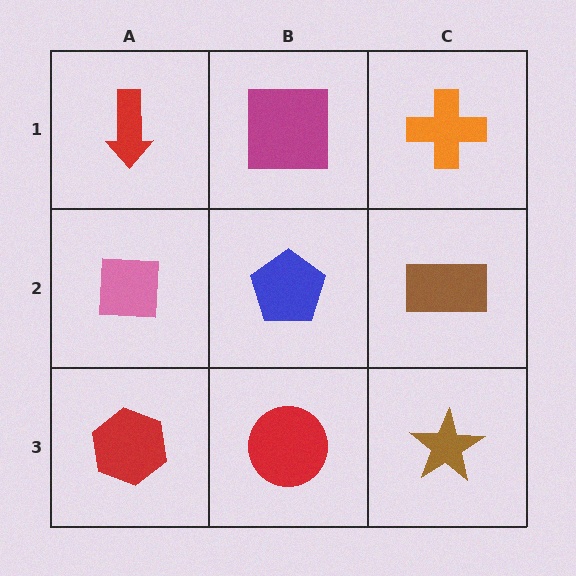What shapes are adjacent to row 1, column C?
A brown rectangle (row 2, column C), a magenta square (row 1, column B).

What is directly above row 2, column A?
A red arrow.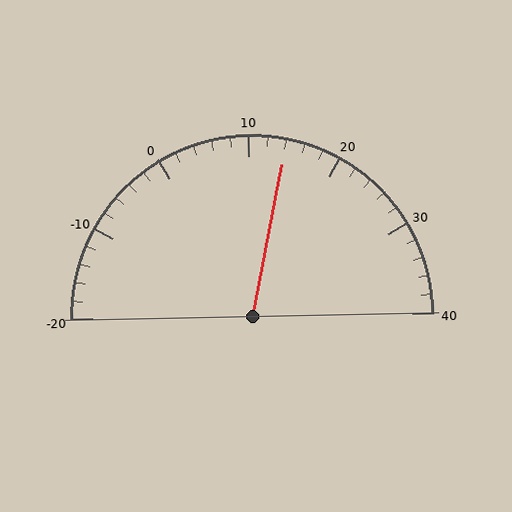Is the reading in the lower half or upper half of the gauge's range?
The reading is in the upper half of the range (-20 to 40).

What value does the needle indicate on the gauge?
The needle indicates approximately 14.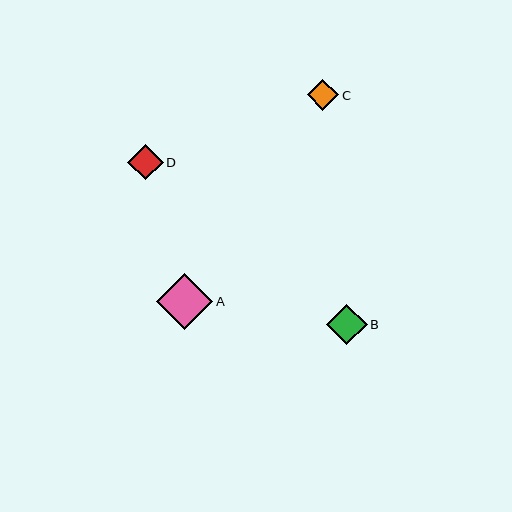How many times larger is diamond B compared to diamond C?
Diamond B is approximately 1.3 times the size of diamond C.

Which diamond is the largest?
Diamond A is the largest with a size of approximately 56 pixels.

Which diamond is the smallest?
Diamond C is the smallest with a size of approximately 31 pixels.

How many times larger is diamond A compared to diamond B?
Diamond A is approximately 1.4 times the size of diamond B.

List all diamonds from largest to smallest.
From largest to smallest: A, B, D, C.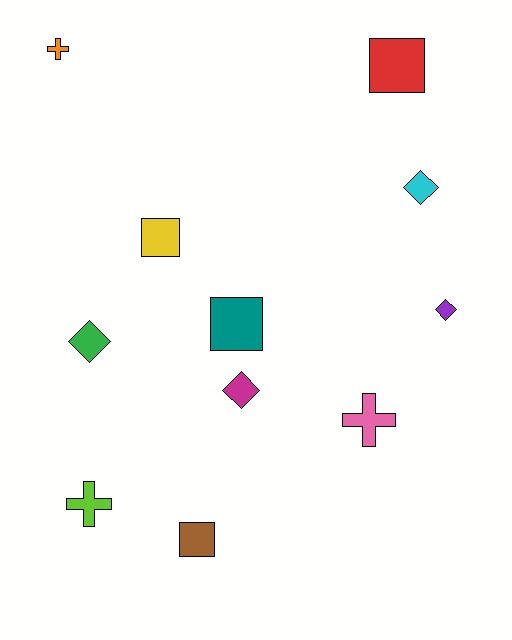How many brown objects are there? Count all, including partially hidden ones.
There is 1 brown object.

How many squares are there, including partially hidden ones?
There are 4 squares.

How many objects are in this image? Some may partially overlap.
There are 11 objects.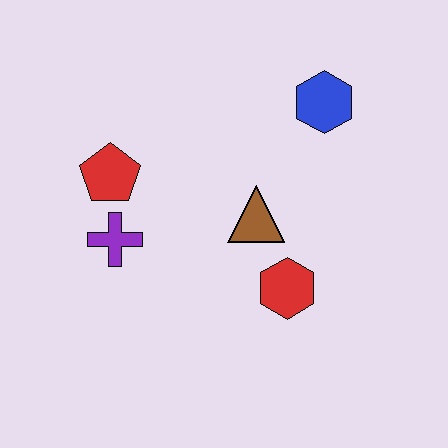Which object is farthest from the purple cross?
The blue hexagon is farthest from the purple cross.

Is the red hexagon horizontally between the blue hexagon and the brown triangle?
Yes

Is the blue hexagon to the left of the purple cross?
No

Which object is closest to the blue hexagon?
The brown triangle is closest to the blue hexagon.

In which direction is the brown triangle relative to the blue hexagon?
The brown triangle is below the blue hexagon.